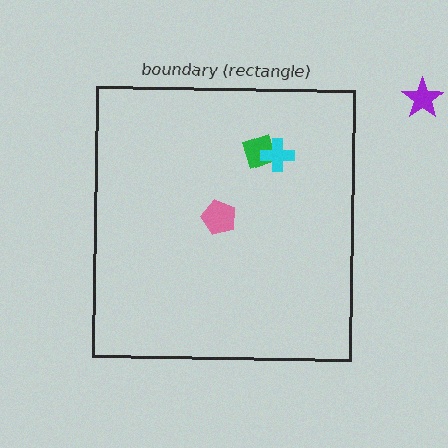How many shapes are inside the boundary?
3 inside, 1 outside.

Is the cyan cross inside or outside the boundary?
Inside.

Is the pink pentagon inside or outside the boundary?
Inside.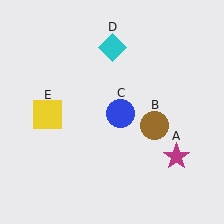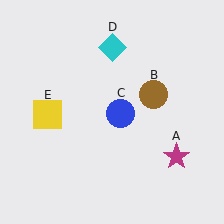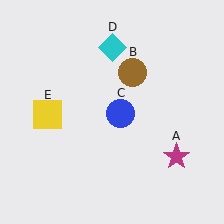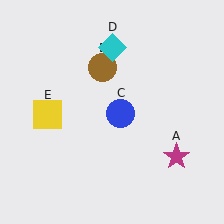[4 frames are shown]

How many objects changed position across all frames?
1 object changed position: brown circle (object B).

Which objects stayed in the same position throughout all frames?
Magenta star (object A) and blue circle (object C) and cyan diamond (object D) and yellow square (object E) remained stationary.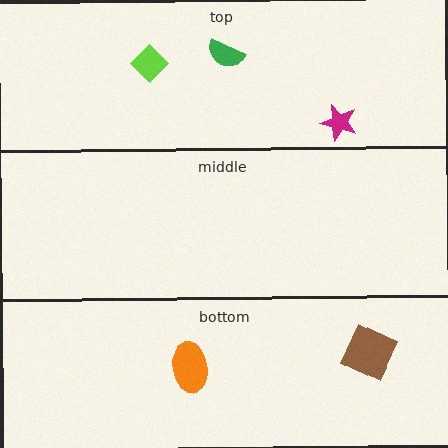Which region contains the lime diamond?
The top region.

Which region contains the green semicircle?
The top region.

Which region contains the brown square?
The bottom region.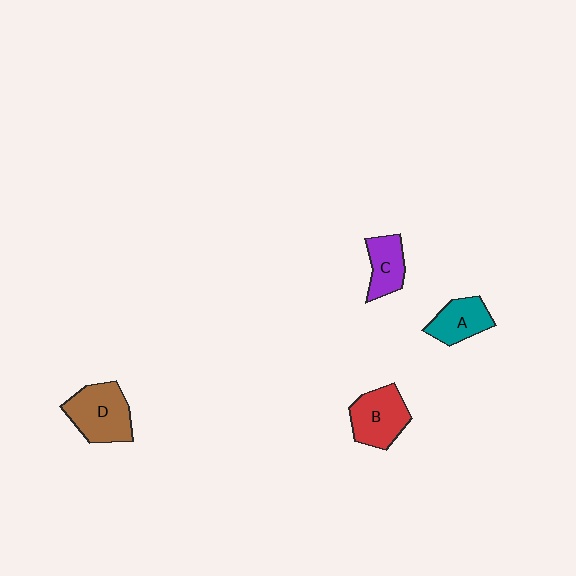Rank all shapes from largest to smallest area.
From largest to smallest: D (brown), B (red), A (teal), C (purple).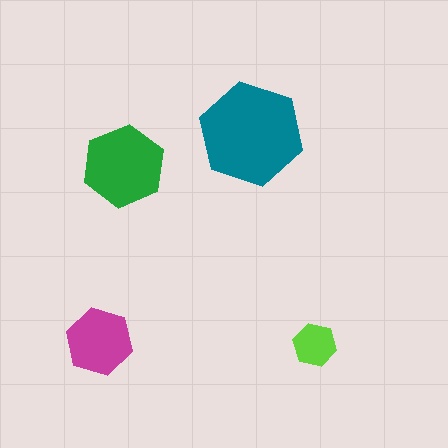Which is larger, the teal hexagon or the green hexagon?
The teal one.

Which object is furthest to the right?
The lime hexagon is rightmost.